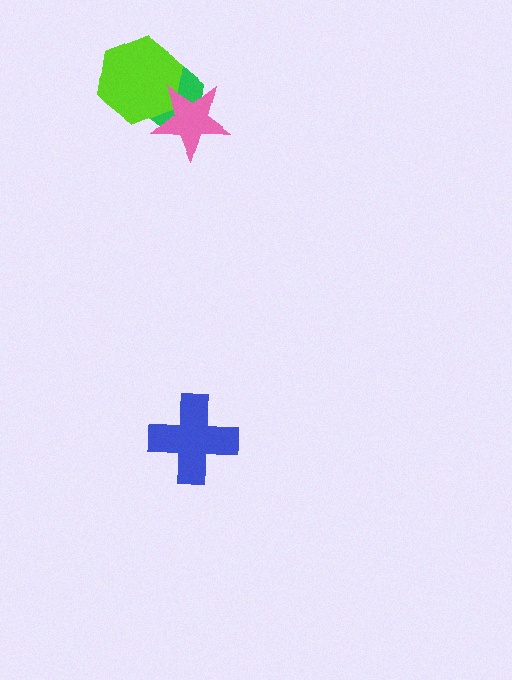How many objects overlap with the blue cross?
0 objects overlap with the blue cross.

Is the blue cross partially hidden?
No, no other shape covers it.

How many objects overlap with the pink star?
2 objects overlap with the pink star.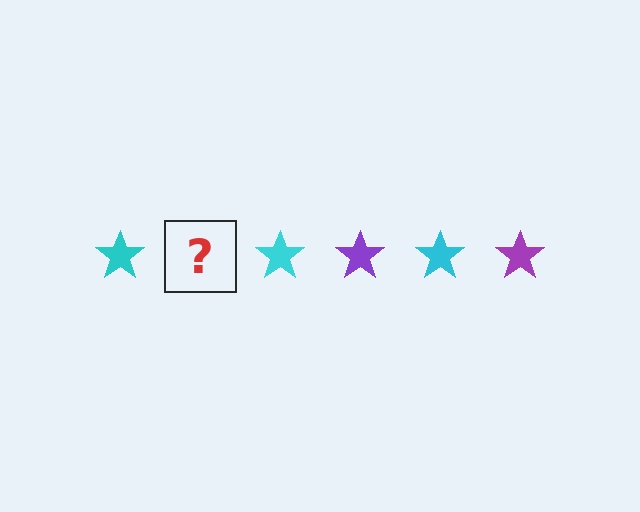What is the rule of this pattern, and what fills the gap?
The rule is that the pattern cycles through cyan, purple stars. The gap should be filled with a purple star.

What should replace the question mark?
The question mark should be replaced with a purple star.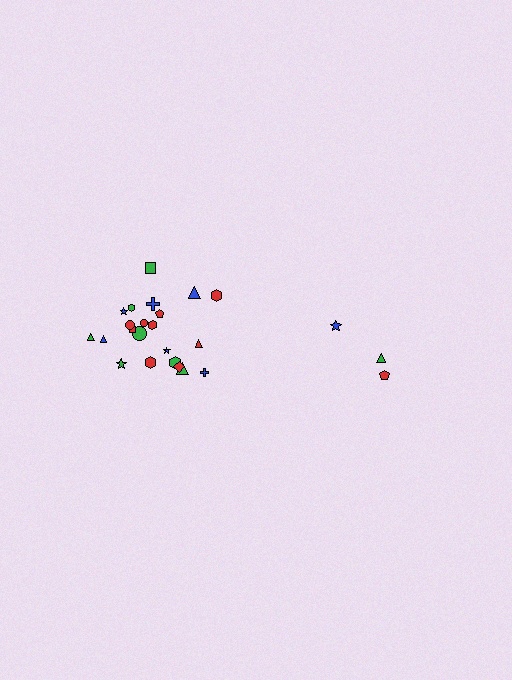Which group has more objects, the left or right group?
The left group.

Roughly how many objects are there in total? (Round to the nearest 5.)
Roughly 25 objects in total.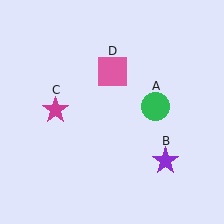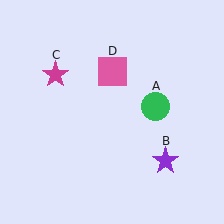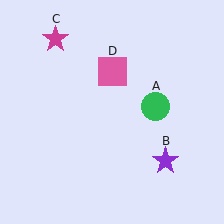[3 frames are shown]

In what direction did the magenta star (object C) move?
The magenta star (object C) moved up.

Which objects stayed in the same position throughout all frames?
Green circle (object A) and purple star (object B) and pink square (object D) remained stationary.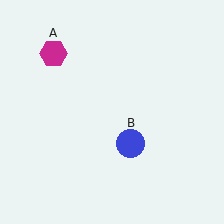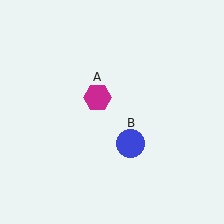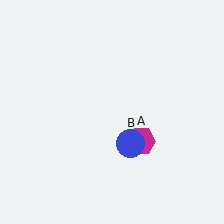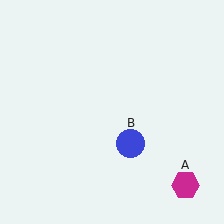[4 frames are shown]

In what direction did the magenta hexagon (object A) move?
The magenta hexagon (object A) moved down and to the right.